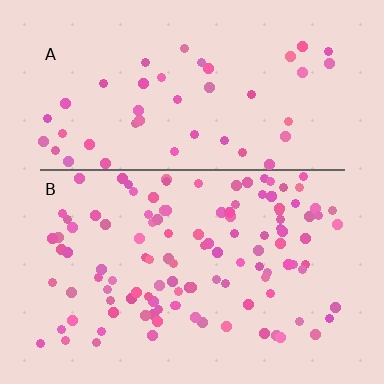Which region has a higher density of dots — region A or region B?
B (the bottom).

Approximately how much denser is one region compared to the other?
Approximately 2.5× — region B over region A.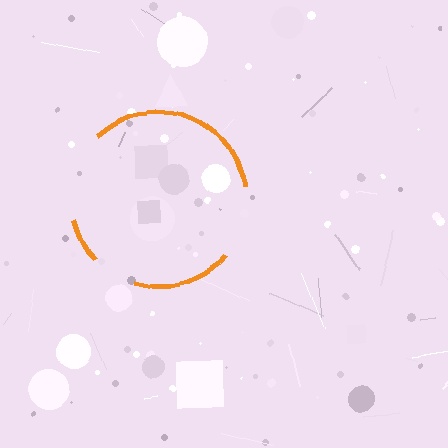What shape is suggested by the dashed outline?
The dashed outline suggests a circle.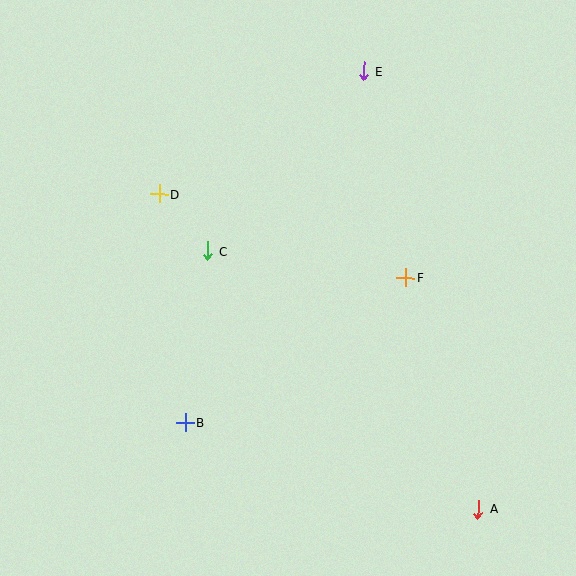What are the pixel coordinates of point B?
Point B is at (186, 423).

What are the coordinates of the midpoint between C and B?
The midpoint between C and B is at (197, 337).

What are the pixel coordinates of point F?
Point F is at (406, 277).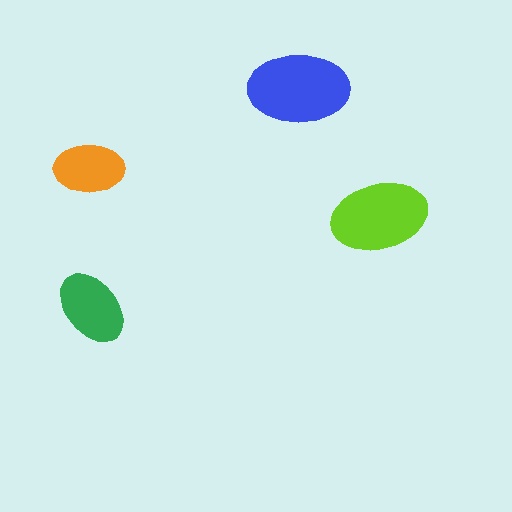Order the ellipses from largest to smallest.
the blue one, the lime one, the green one, the orange one.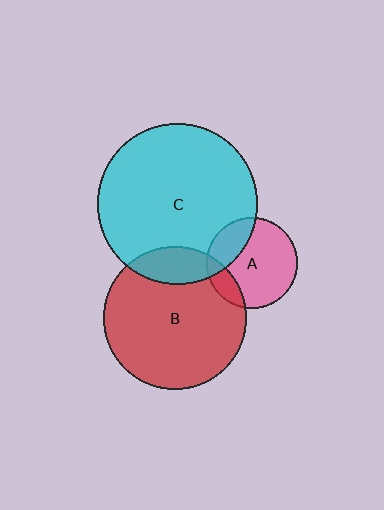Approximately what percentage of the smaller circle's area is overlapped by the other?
Approximately 15%.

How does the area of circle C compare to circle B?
Approximately 1.3 times.